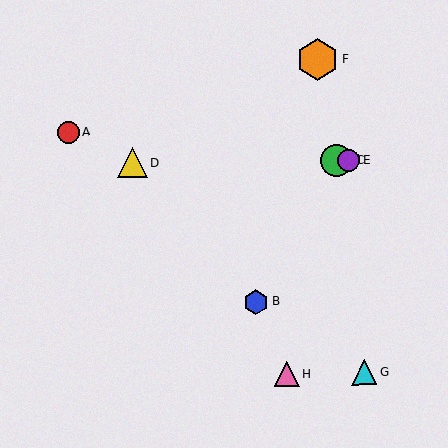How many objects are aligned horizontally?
3 objects (C, D, E) are aligned horizontally.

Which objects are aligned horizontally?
Objects C, D, E are aligned horizontally.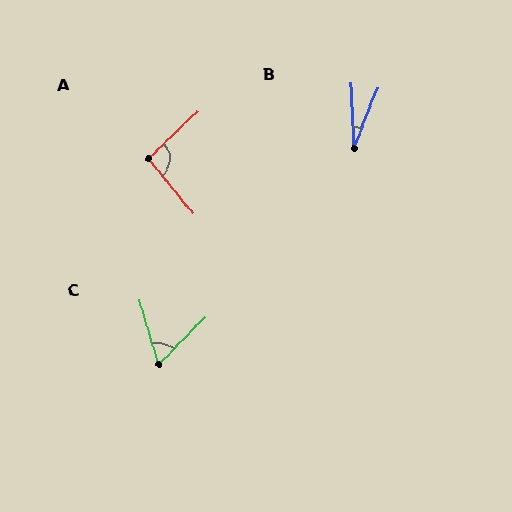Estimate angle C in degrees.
Approximately 60 degrees.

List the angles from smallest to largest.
B (24°), C (60°), A (95°).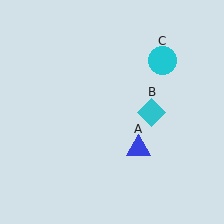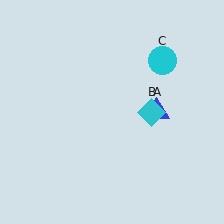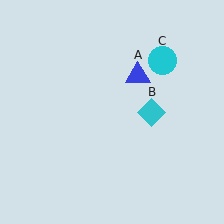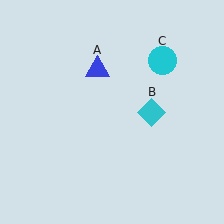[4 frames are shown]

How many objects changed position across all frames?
1 object changed position: blue triangle (object A).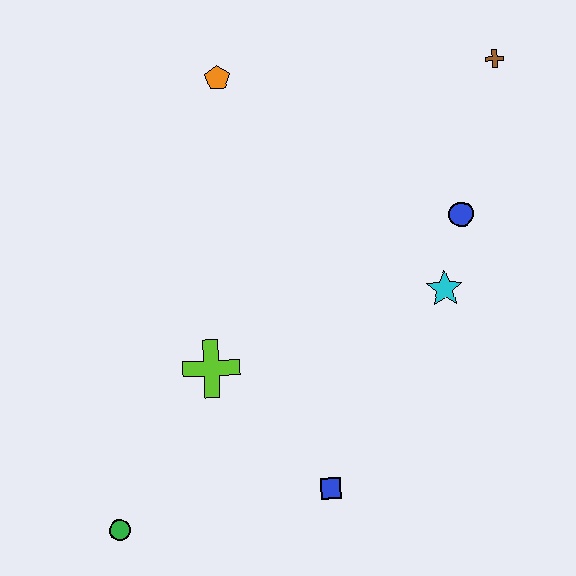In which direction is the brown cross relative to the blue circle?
The brown cross is above the blue circle.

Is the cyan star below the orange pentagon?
Yes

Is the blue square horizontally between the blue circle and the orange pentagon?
Yes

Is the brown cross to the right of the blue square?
Yes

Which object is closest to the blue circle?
The cyan star is closest to the blue circle.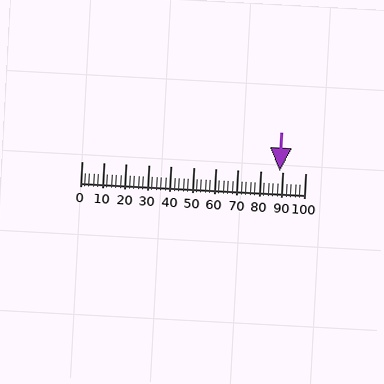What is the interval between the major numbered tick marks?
The major tick marks are spaced 10 units apart.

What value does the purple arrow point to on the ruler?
The purple arrow points to approximately 88.